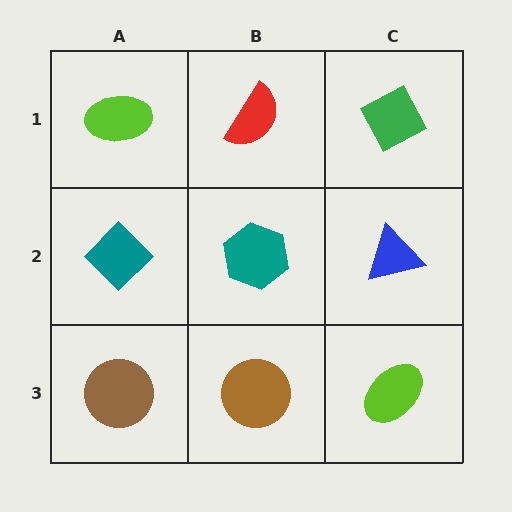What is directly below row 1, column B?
A teal hexagon.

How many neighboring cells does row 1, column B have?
3.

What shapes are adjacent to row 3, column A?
A teal diamond (row 2, column A), a brown circle (row 3, column B).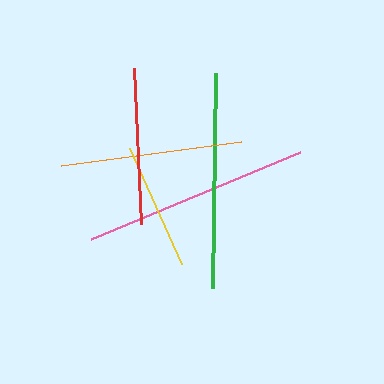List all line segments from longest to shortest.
From longest to shortest: pink, green, orange, red, yellow.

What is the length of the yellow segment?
The yellow segment is approximately 127 pixels long.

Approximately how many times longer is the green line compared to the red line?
The green line is approximately 1.4 times the length of the red line.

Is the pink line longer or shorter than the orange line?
The pink line is longer than the orange line.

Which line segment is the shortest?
The yellow line is the shortest at approximately 127 pixels.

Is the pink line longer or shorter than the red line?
The pink line is longer than the red line.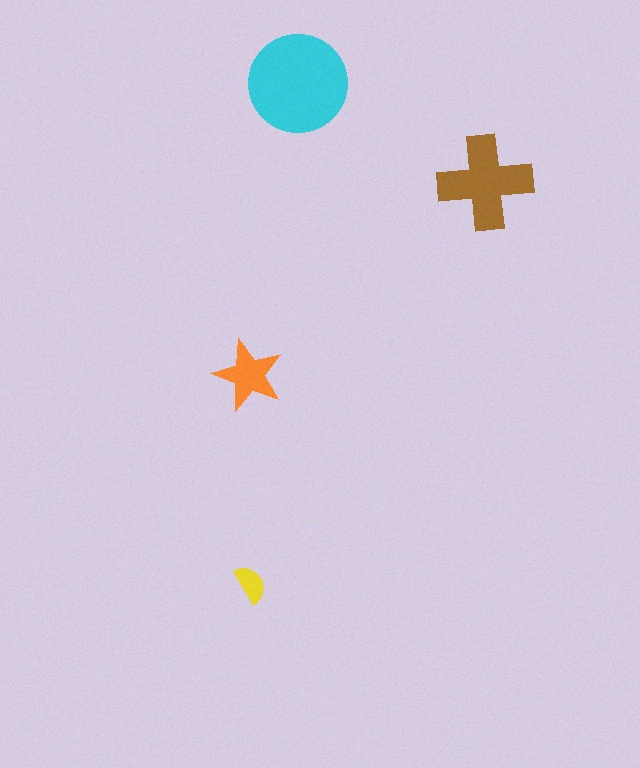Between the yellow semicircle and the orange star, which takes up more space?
The orange star.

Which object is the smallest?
The yellow semicircle.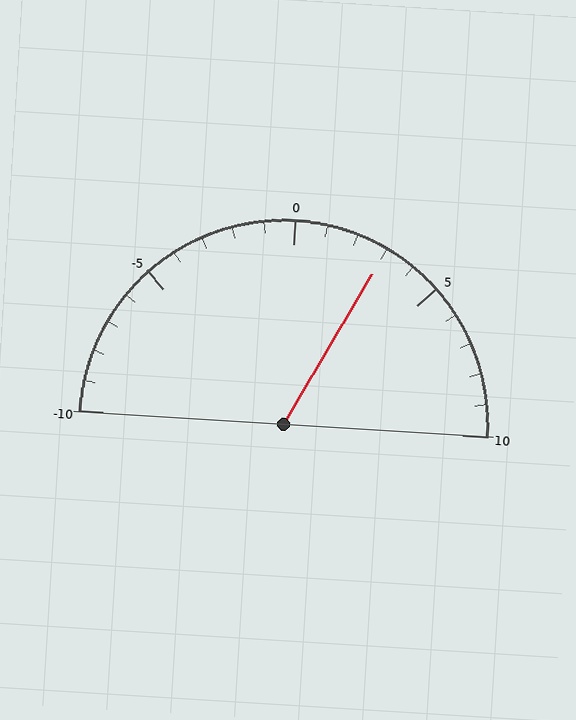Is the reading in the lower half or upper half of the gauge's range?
The reading is in the upper half of the range (-10 to 10).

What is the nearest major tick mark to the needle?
The nearest major tick mark is 5.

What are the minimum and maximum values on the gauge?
The gauge ranges from -10 to 10.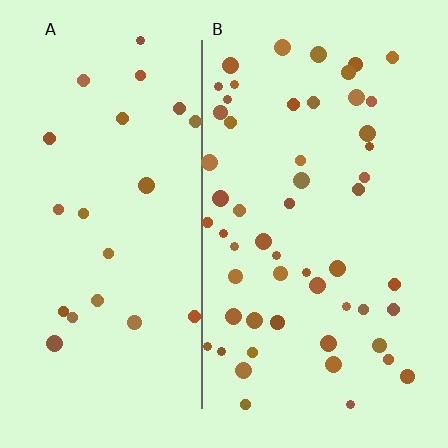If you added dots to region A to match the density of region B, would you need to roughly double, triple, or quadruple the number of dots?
Approximately double.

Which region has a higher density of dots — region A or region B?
B (the right).